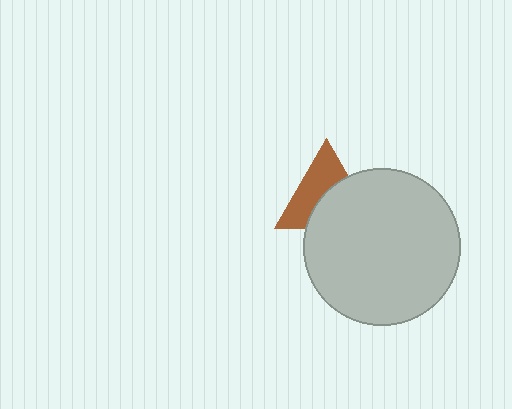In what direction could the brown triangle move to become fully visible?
The brown triangle could move toward the upper-left. That would shift it out from behind the light gray circle entirely.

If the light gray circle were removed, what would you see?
You would see the complete brown triangle.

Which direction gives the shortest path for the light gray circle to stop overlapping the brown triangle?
Moving toward the lower-right gives the shortest separation.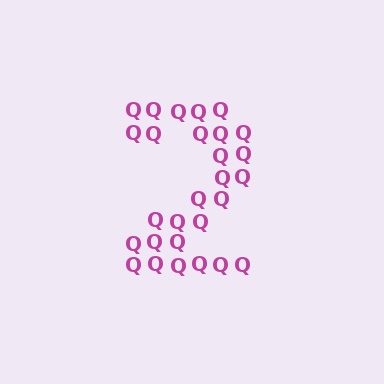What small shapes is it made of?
It is made of small letter Q's.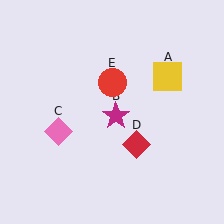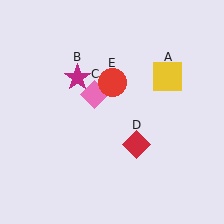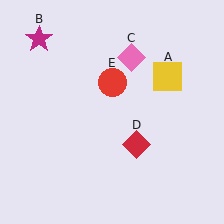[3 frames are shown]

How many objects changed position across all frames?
2 objects changed position: magenta star (object B), pink diamond (object C).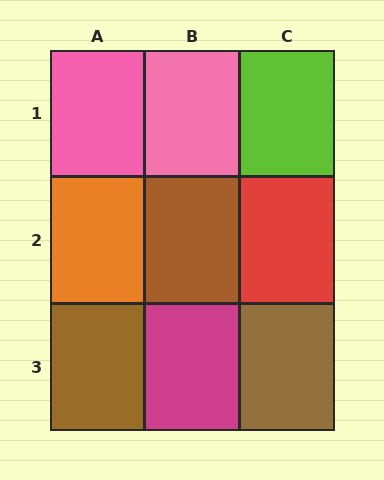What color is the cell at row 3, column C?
Brown.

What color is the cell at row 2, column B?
Brown.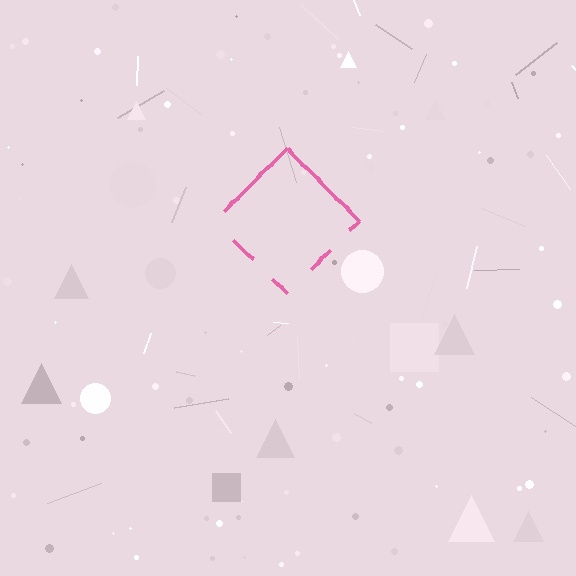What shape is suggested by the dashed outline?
The dashed outline suggests a diamond.